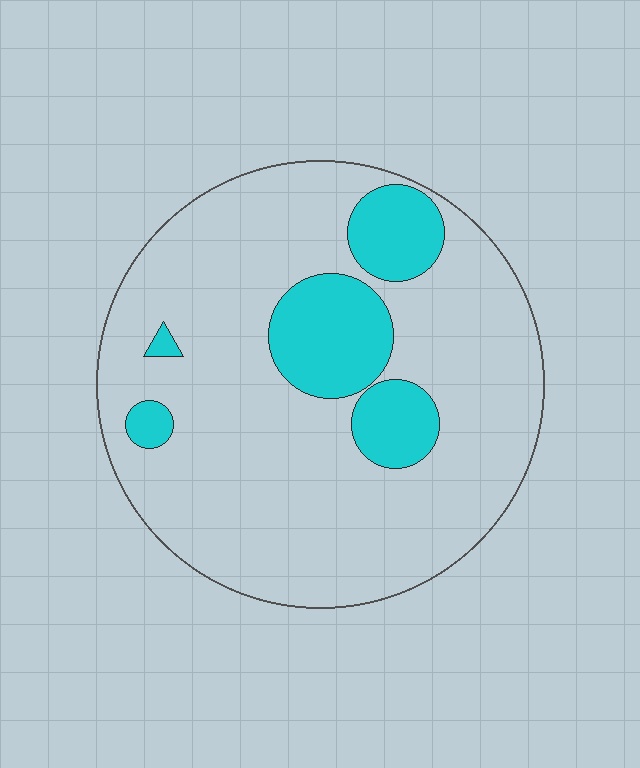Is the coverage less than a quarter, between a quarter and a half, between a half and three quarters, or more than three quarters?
Less than a quarter.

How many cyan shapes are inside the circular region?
5.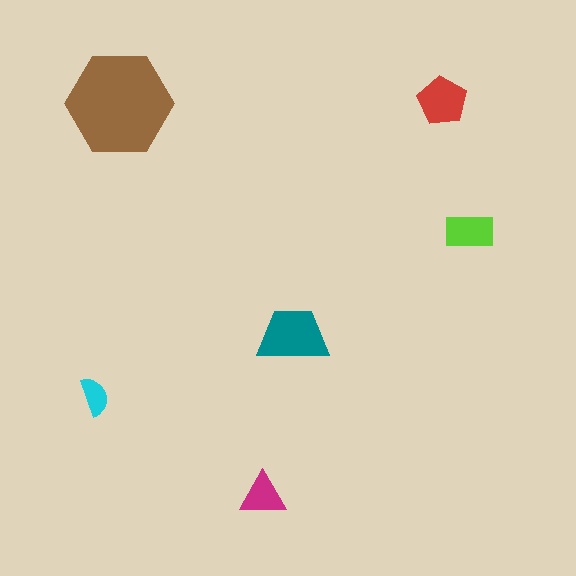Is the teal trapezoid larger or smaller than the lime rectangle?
Larger.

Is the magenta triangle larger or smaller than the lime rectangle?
Smaller.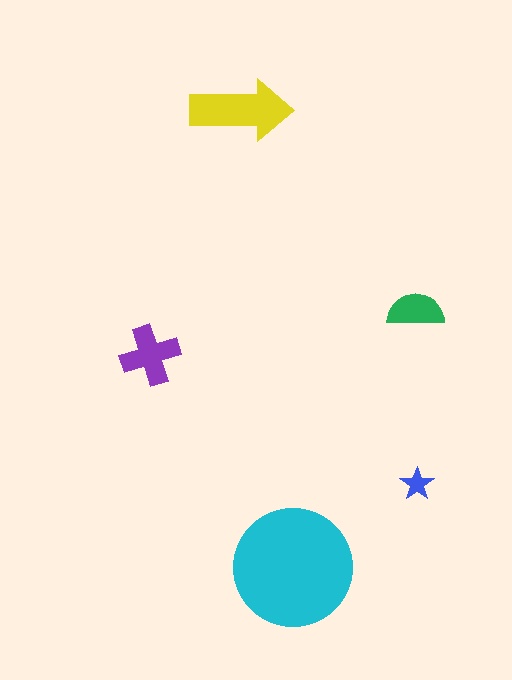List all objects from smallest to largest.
The blue star, the green semicircle, the purple cross, the yellow arrow, the cyan circle.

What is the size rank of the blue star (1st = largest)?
5th.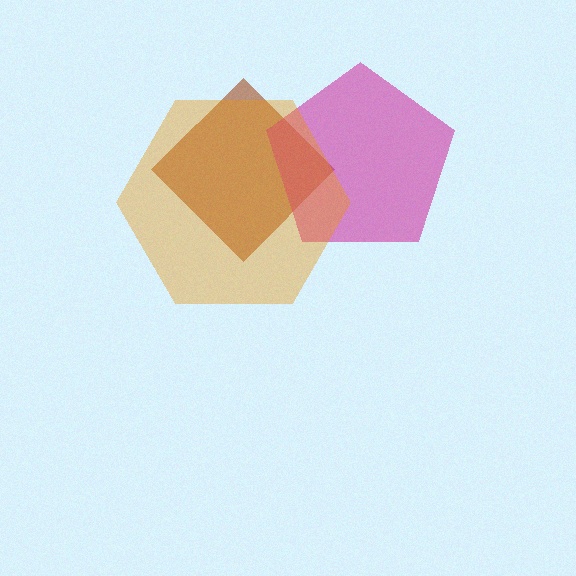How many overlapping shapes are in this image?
There are 3 overlapping shapes in the image.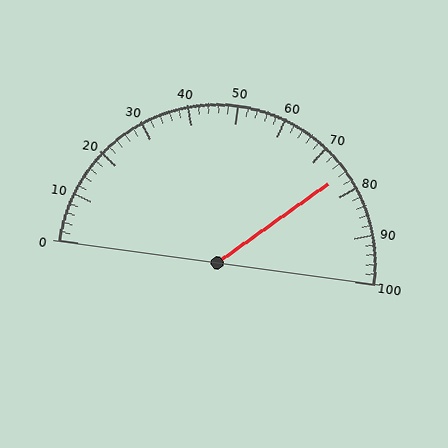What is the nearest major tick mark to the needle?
The nearest major tick mark is 80.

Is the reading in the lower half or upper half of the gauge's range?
The reading is in the upper half of the range (0 to 100).